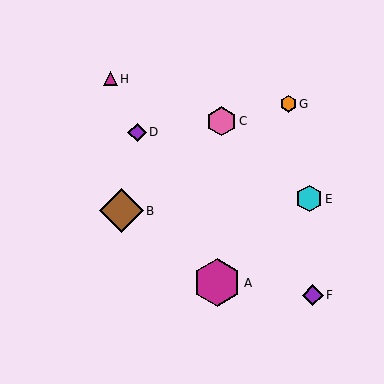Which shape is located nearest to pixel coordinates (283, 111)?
The orange hexagon (labeled G) at (288, 104) is nearest to that location.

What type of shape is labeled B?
Shape B is a brown diamond.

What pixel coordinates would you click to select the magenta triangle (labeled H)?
Click at (110, 79) to select the magenta triangle H.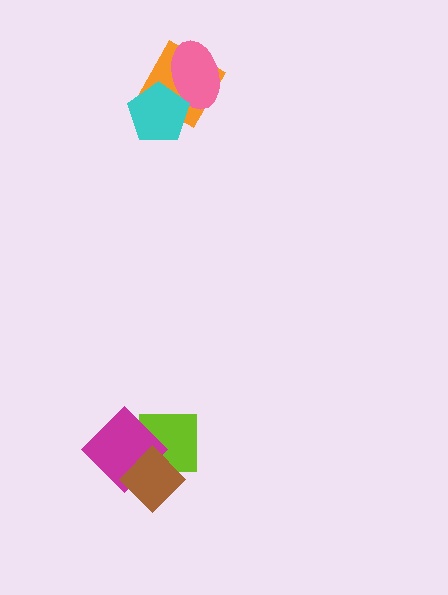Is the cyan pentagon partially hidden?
No, no other shape covers it.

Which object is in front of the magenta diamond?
The brown diamond is in front of the magenta diamond.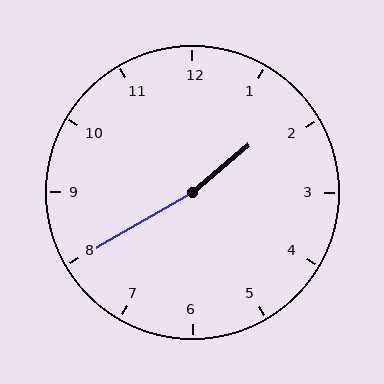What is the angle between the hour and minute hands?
Approximately 170 degrees.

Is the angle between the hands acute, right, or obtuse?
It is obtuse.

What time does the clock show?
1:40.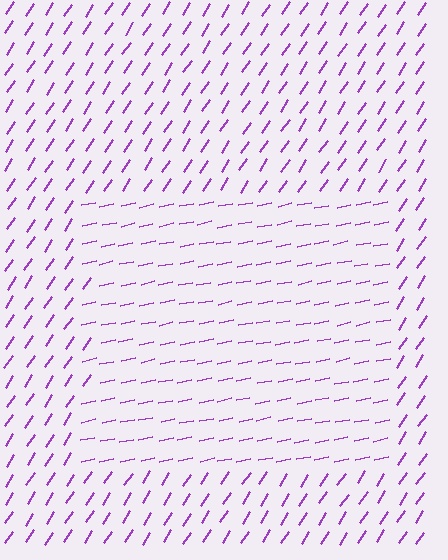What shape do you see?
I see a rectangle.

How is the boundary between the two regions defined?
The boundary is defined purely by a change in line orientation (approximately 45 degrees difference). All lines are the same color and thickness.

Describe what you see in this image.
The image is filled with small purple line segments. A rectangle region in the image has lines oriented differently from the surrounding lines, creating a visible texture boundary.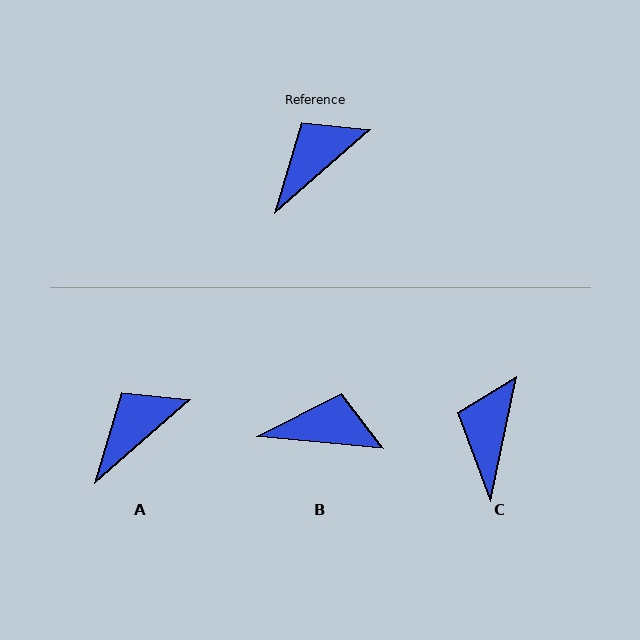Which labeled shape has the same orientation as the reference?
A.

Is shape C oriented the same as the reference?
No, it is off by about 37 degrees.